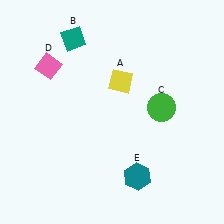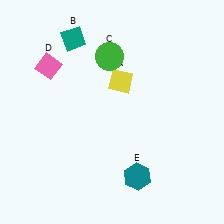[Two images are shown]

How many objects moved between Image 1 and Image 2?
1 object moved between the two images.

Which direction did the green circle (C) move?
The green circle (C) moved left.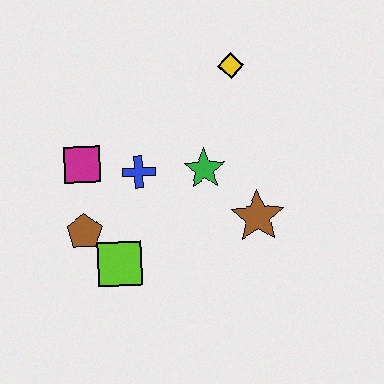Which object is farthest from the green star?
The brown pentagon is farthest from the green star.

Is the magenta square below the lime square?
No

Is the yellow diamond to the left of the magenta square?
No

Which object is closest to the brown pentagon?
The lime square is closest to the brown pentagon.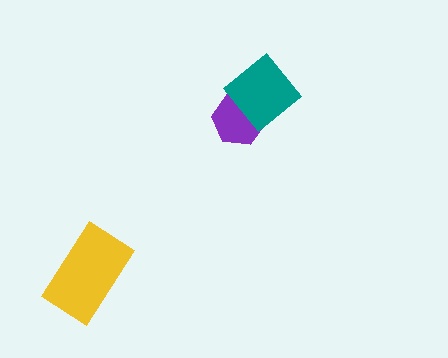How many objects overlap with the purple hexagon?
1 object overlaps with the purple hexagon.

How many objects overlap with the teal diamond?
1 object overlaps with the teal diamond.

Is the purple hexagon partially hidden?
Yes, it is partially covered by another shape.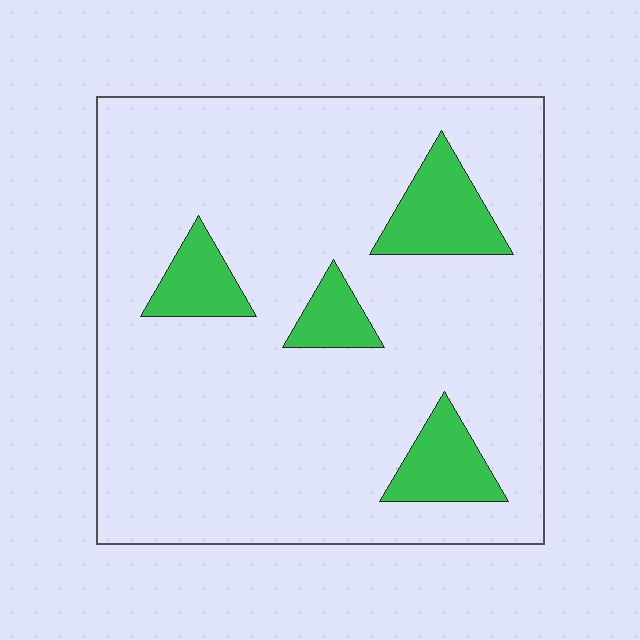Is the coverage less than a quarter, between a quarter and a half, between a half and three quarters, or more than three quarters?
Less than a quarter.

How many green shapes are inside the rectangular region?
4.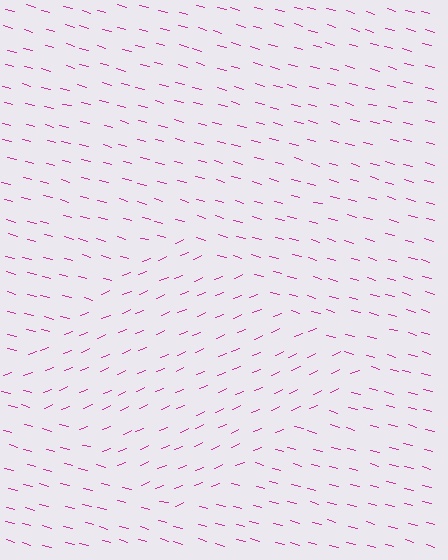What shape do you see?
I see a diamond.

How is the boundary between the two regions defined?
The boundary is defined purely by a change in line orientation (approximately 38 degrees difference). All lines are the same color and thickness.